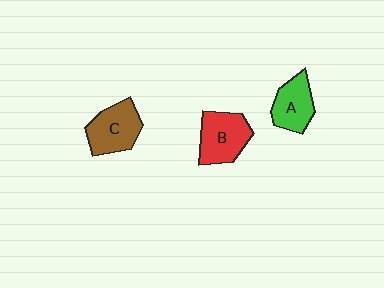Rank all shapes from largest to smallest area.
From largest to smallest: B (red), C (brown), A (green).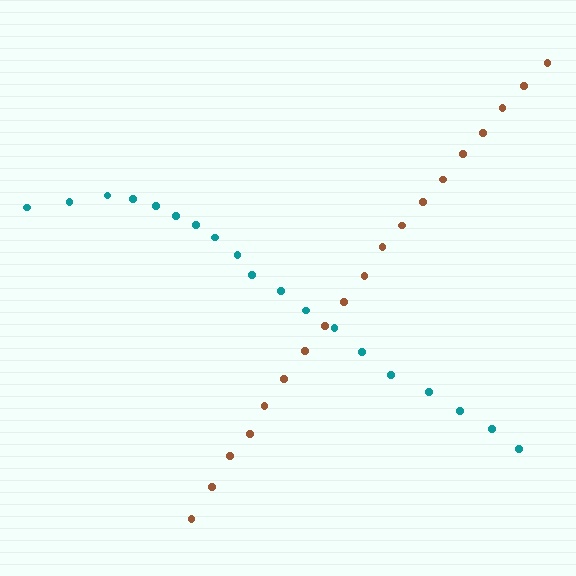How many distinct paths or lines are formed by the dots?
There are 2 distinct paths.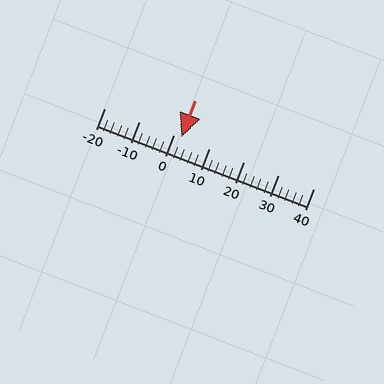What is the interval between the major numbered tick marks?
The major tick marks are spaced 10 units apart.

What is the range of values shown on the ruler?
The ruler shows values from -20 to 40.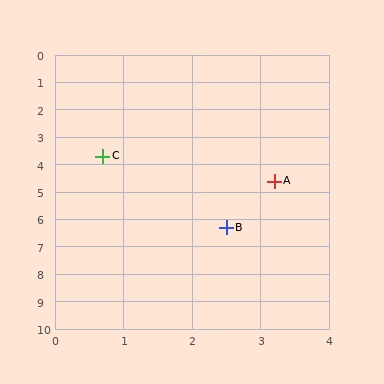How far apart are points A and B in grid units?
Points A and B are about 1.8 grid units apart.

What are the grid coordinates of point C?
Point C is at approximately (0.7, 3.7).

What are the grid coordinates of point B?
Point B is at approximately (2.5, 6.3).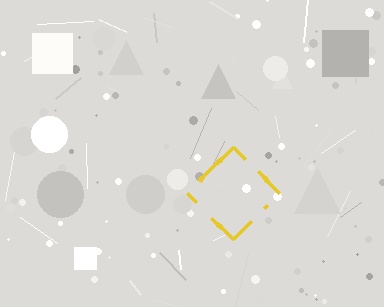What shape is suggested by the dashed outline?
The dashed outline suggests a diamond.